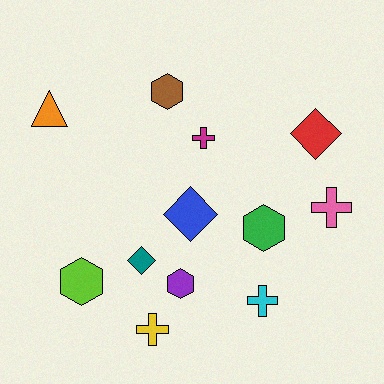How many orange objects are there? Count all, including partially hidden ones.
There is 1 orange object.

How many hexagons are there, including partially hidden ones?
There are 4 hexagons.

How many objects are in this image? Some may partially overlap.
There are 12 objects.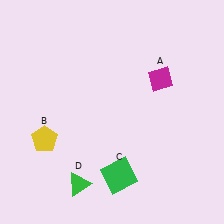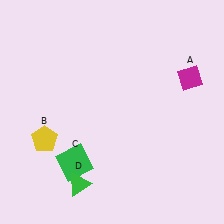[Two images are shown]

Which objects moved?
The objects that moved are: the magenta diamond (A), the green square (C).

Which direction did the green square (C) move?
The green square (C) moved left.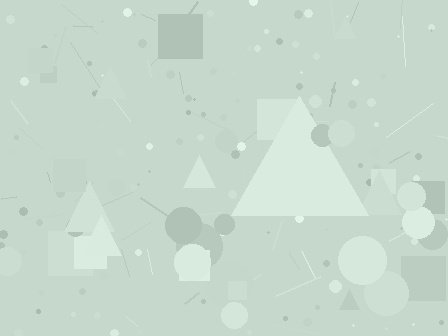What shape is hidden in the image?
A triangle is hidden in the image.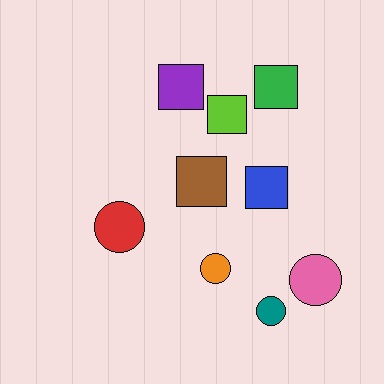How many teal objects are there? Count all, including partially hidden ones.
There is 1 teal object.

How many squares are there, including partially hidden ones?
There are 5 squares.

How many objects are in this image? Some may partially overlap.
There are 9 objects.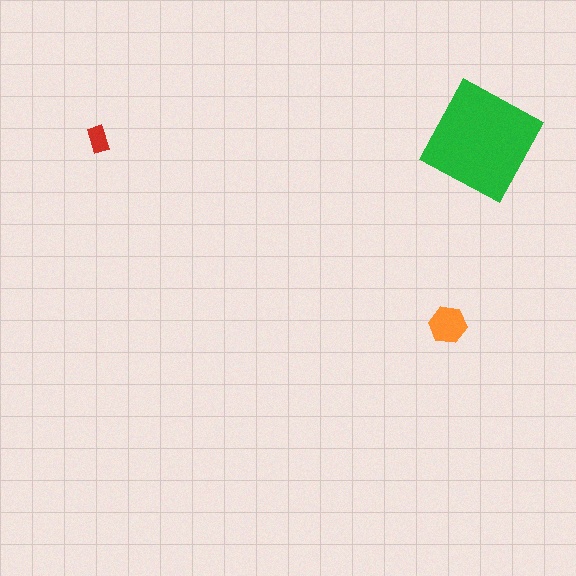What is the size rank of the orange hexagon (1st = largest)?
2nd.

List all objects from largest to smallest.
The green square, the orange hexagon, the red rectangle.